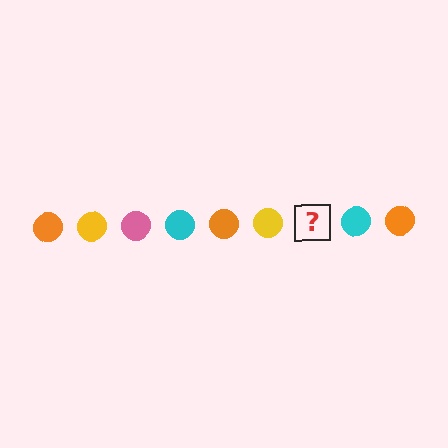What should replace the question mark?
The question mark should be replaced with a pink circle.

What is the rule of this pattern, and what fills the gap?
The rule is that the pattern cycles through orange, yellow, pink, cyan circles. The gap should be filled with a pink circle.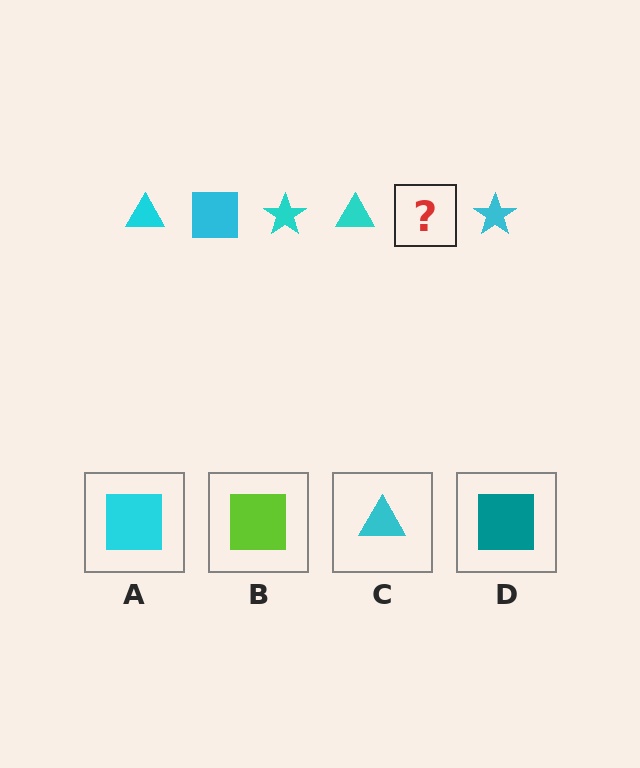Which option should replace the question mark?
Option A.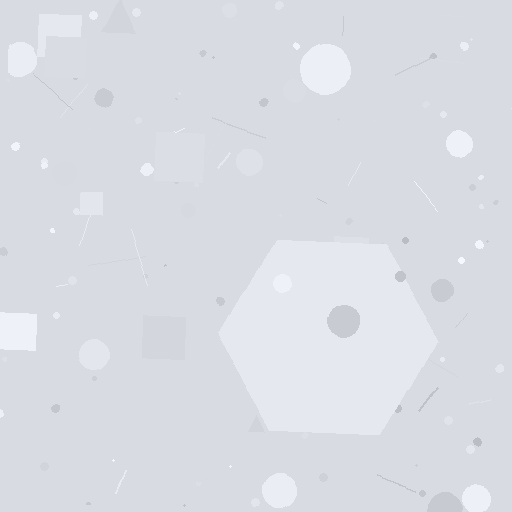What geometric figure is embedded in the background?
A hexagon is embedded in the background.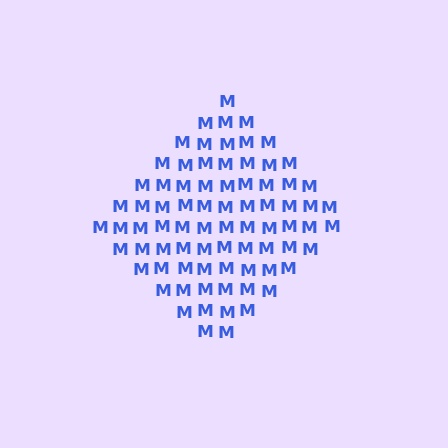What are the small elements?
The small elements are letter M's.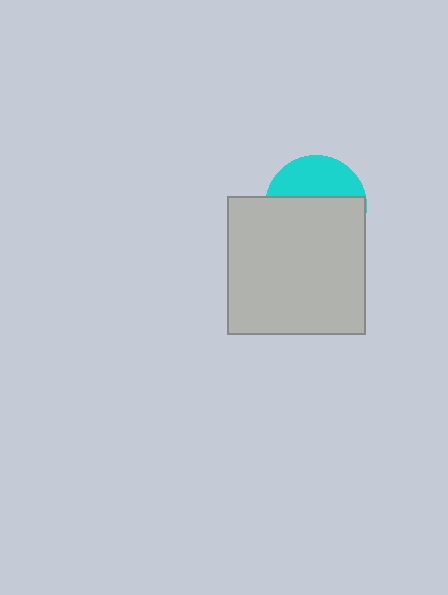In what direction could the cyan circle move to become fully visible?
The cyan circle could move up. That would shift it out from behind the light gray square entirely.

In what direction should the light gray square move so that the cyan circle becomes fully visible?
The light gray square should move down. That is the shortest direction to clear the overlap and leave the cyan circle fully visible.